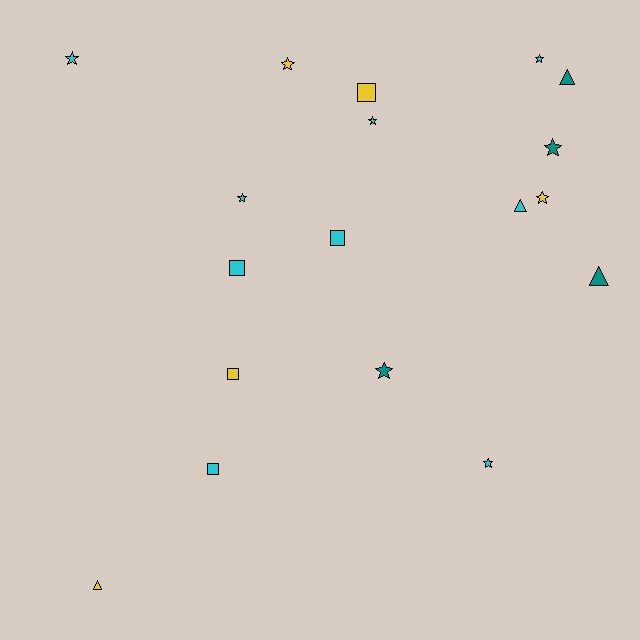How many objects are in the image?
There are 18 objects.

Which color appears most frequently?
Cyan, with 9 objects.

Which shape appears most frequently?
Star, with 9 objects.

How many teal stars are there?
There are 2 teal stars.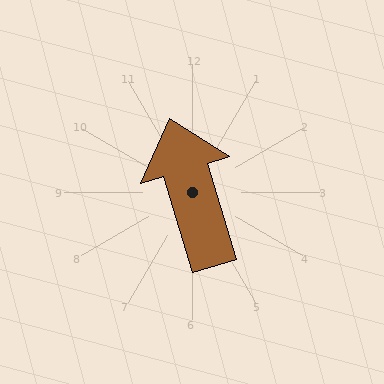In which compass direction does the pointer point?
North.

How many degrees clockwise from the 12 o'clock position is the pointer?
Approximately 343 degrees.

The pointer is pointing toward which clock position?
Roughly 11 o'clock.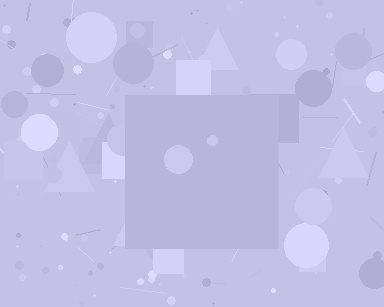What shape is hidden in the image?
A square is hidden in the image.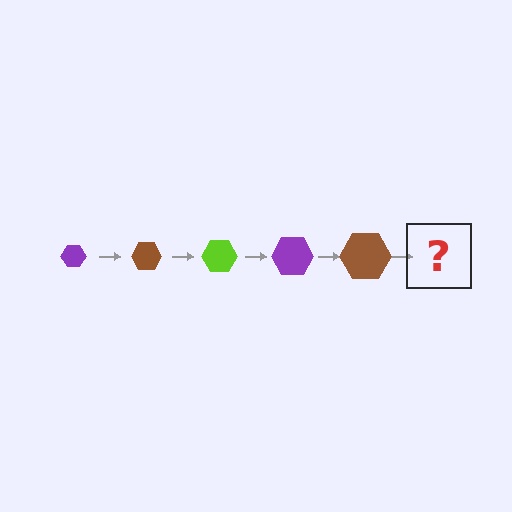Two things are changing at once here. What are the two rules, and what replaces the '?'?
The two rules are that the hexagon grows larger each step and the color cycles through purple, brown, and lime. The '?' should be a lime hexagon, larger than the previous one.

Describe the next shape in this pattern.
It should be a lime hexagon, larger than the previous one.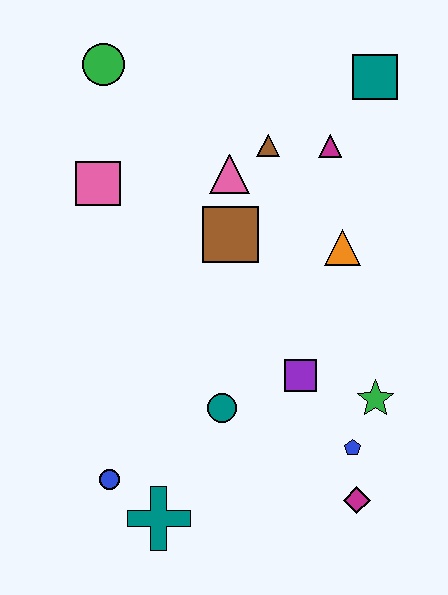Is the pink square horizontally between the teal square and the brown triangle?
No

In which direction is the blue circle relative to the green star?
The blue circle is to the left of the green star.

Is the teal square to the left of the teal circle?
No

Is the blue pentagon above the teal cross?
Yes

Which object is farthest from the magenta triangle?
The teal cross is farthest from the magenta triangle.